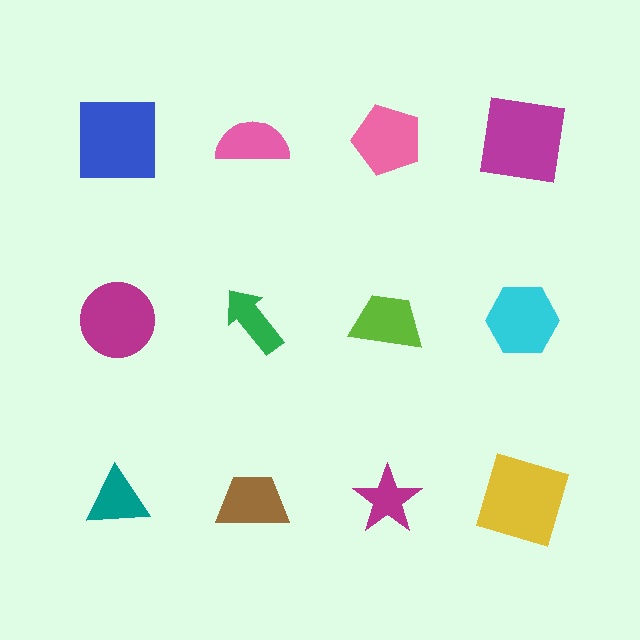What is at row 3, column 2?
A brown trapezoid.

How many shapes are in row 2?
4 shapes.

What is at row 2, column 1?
A magenta circle.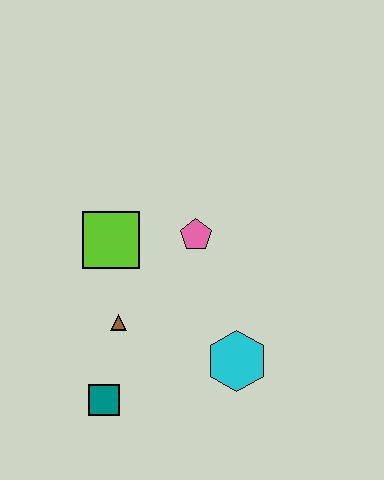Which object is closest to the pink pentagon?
The lime square is closest to the pink pentagon.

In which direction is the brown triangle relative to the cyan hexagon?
The brown triangle is to the left of the cyan hexagon.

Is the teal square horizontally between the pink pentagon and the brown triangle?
No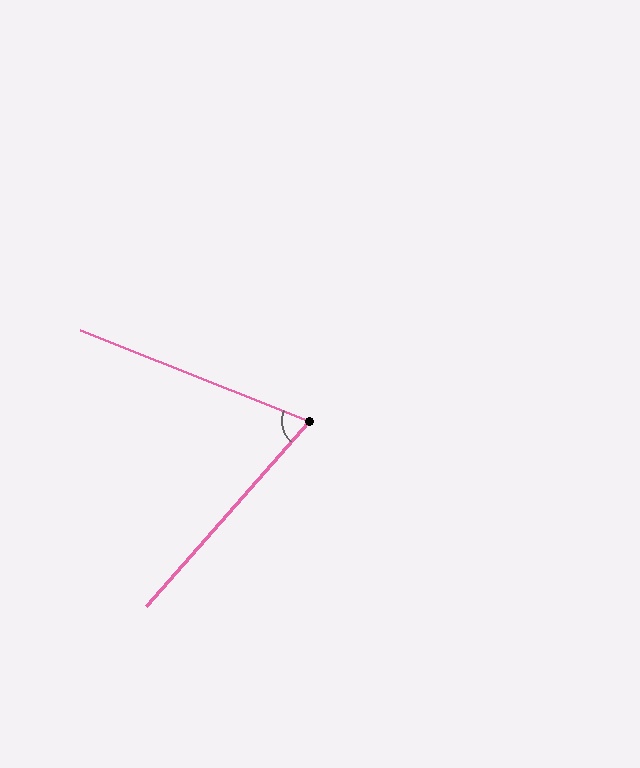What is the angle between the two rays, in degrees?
Approximately 70 degrees.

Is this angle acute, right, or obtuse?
It is acute.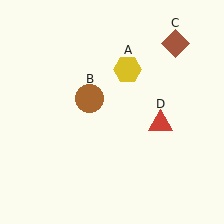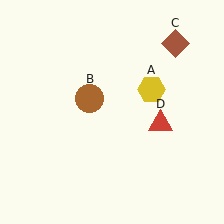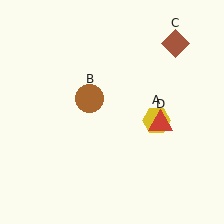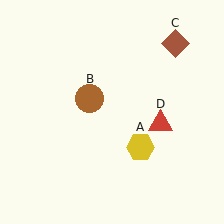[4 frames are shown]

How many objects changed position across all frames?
1 object changed position: yellow hexagon (object A).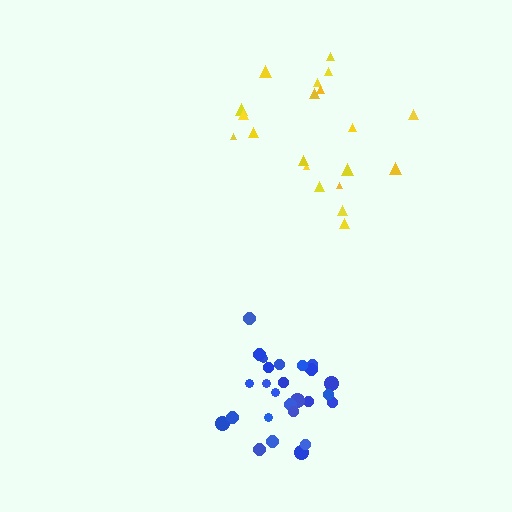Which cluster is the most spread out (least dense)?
Yellow.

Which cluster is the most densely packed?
Blue.